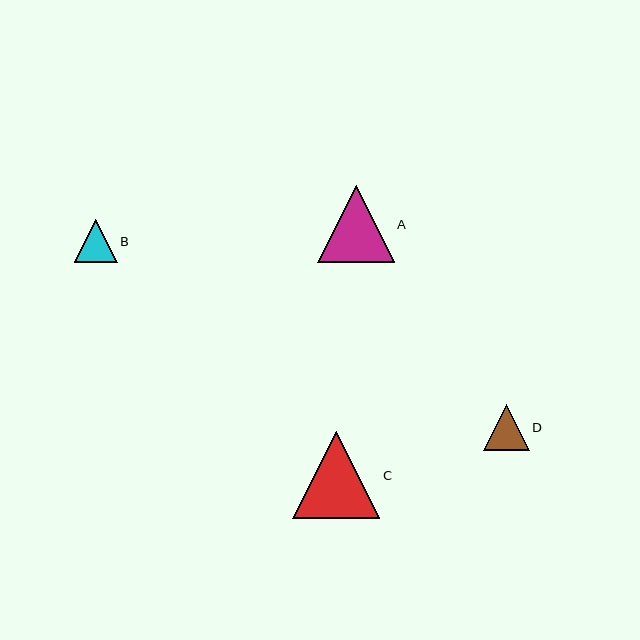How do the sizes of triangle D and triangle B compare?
Triangle D and triangle B are approximately the same size.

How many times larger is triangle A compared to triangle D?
Triangle A is approximately 1.7 times the size of triangle D.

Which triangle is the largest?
Triangle C is the largest with a size of approximately 87 pixels.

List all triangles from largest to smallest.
From largest to smallest: C, A, D, B.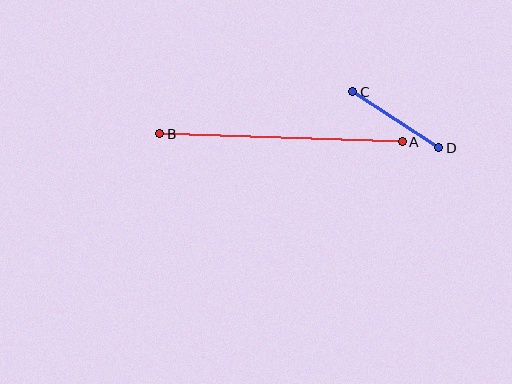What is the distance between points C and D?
The distance is approximately 103 pixels.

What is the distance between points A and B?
The distance is approximately 243 pixels.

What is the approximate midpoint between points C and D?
The midpoint is at approximately (396, 120) pixels.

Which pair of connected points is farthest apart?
Points A and B are farthest apart.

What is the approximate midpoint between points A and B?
The midpoint is at approximately (281, 138) pixels.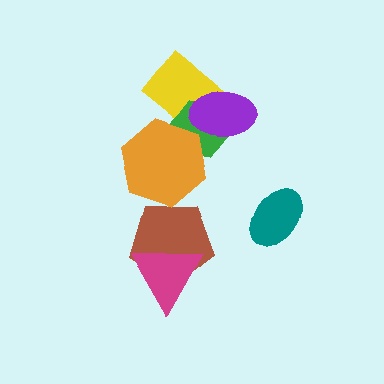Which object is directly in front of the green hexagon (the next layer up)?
The purple ellipse is directly in front of the green hexagon.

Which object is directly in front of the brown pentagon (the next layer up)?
The orange hexagon is directly in front of the brown pentagon.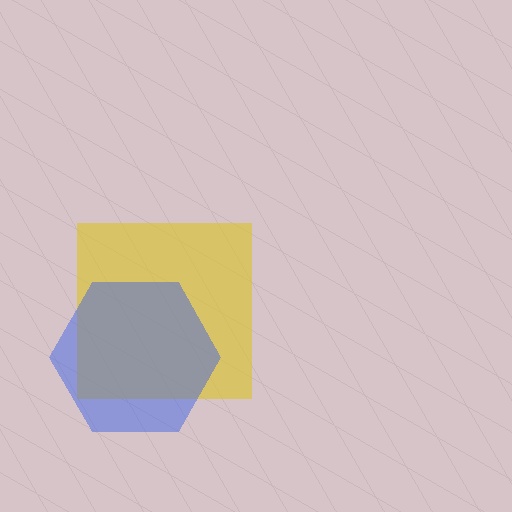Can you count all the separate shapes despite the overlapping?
Yes, there are 2 separate shapes.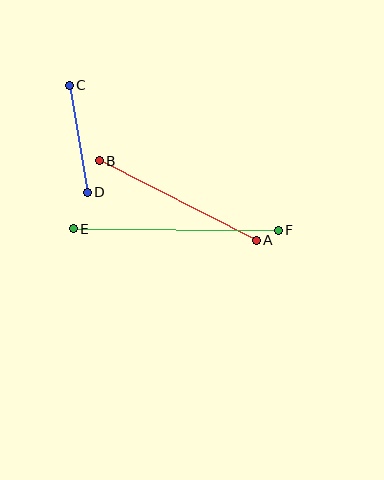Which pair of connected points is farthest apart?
Points E and F are farthest apart.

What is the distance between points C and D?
The distance is approximately 108 pixels.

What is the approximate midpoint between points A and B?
The midpoint is at approximately (178, 200) pixels.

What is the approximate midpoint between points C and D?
The midpoint is at approximately (78, 139) pixels.